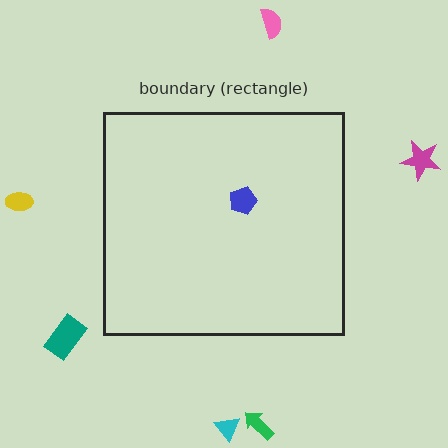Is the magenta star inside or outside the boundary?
Outside.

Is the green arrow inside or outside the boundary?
Outside.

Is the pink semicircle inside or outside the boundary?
Outside.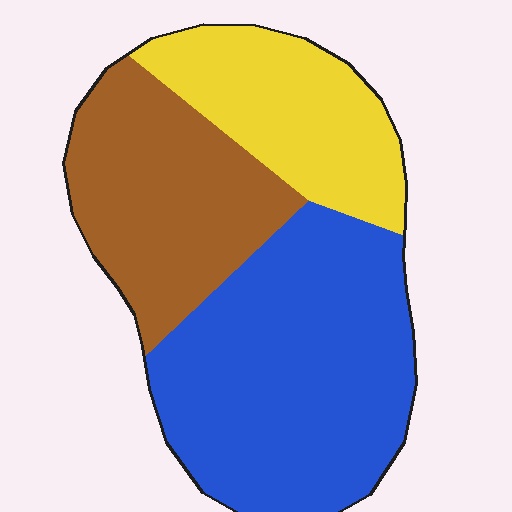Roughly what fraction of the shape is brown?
Brown covers about 30% of the shape.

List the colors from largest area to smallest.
From largest to smallest: blue, brown, yellow.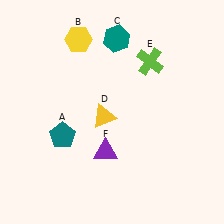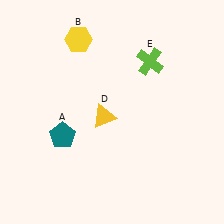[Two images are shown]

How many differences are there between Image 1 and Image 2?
There are 2 differences between the two images.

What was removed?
The purple triangle (F), the teal hexagon (C) were removed in Image 2.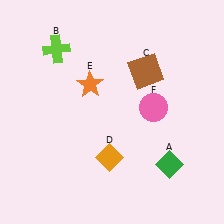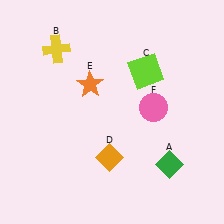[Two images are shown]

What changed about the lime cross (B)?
In Image 1, B is lime. In Image 2, it changed to yellow.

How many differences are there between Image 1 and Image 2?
There are 2 differences between the two images.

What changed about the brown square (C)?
In Image 1, C is brown. In Image 2, it changed to lime.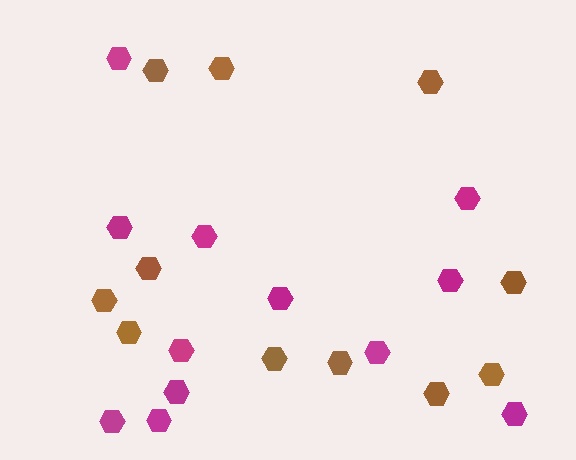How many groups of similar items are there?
There are 2 groups: one group of brown hexagons (11) and one group of magenta hexagons (12).